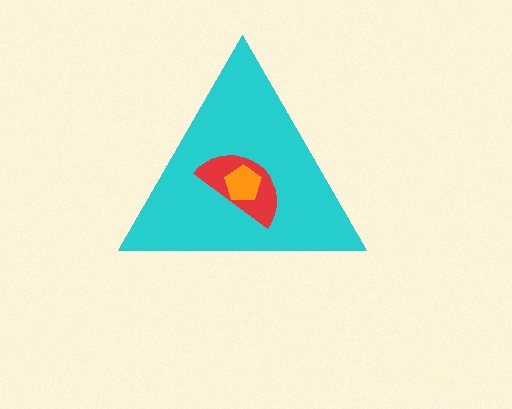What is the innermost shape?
The orange pentagon.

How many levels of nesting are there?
3.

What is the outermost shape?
The cyan triangle.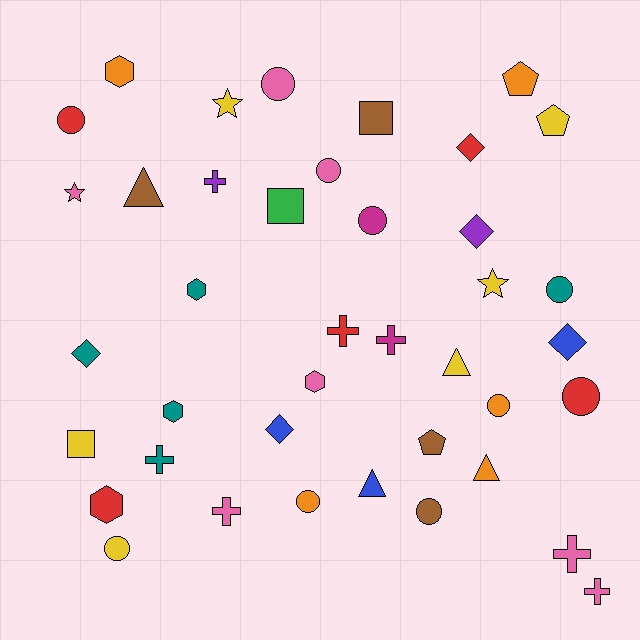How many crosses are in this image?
There are 7 crosses.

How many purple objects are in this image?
There are 2 purple objects.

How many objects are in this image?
There are 40 objects.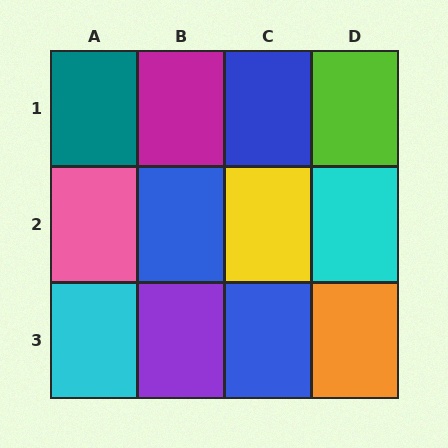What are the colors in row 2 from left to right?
Pink, blue, yellow, cyan.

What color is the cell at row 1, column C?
Blue.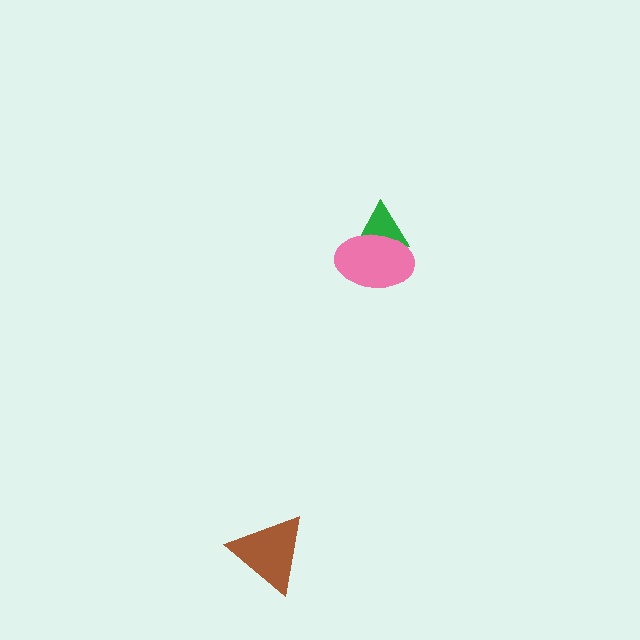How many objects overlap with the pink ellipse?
1 object overlaps with the pink ellipse.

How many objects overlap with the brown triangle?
0 objects overlap with the brown triangle.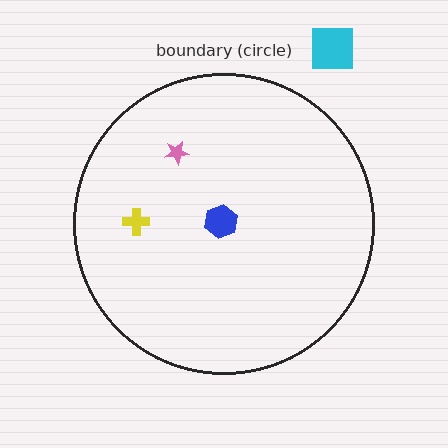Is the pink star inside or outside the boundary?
Inside.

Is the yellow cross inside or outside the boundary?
Inside.